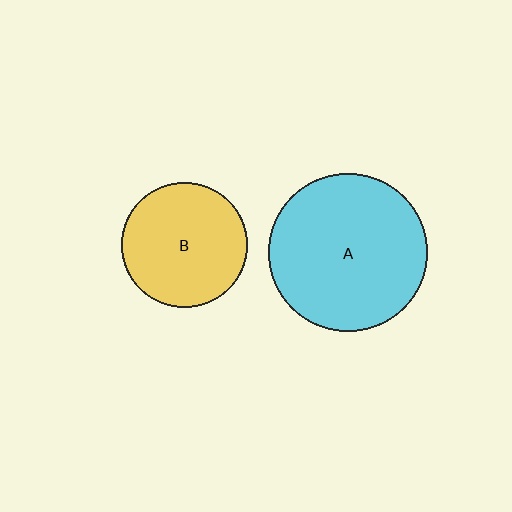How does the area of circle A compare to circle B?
Approximately 1.6 times.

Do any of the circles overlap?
No, none of the circles overlap.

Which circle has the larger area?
Circle A (cyan).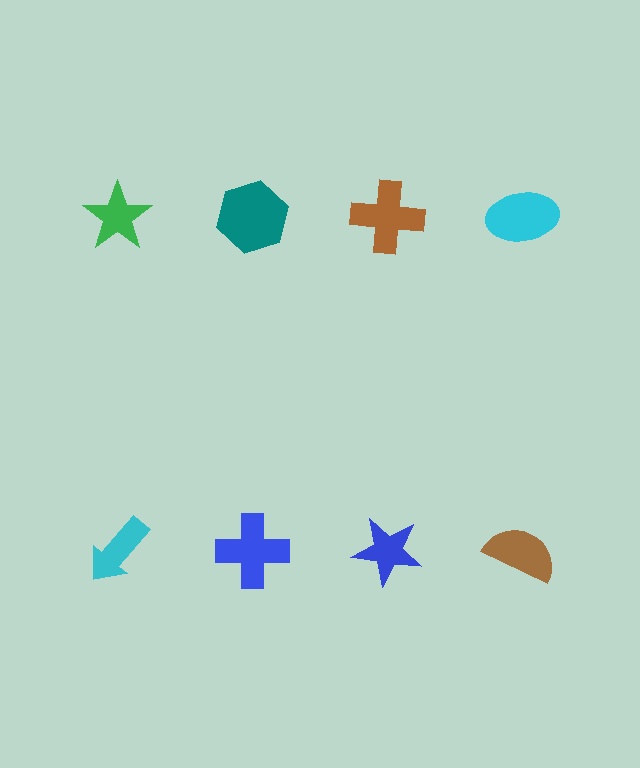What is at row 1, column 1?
A green star.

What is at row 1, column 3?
A brown cross.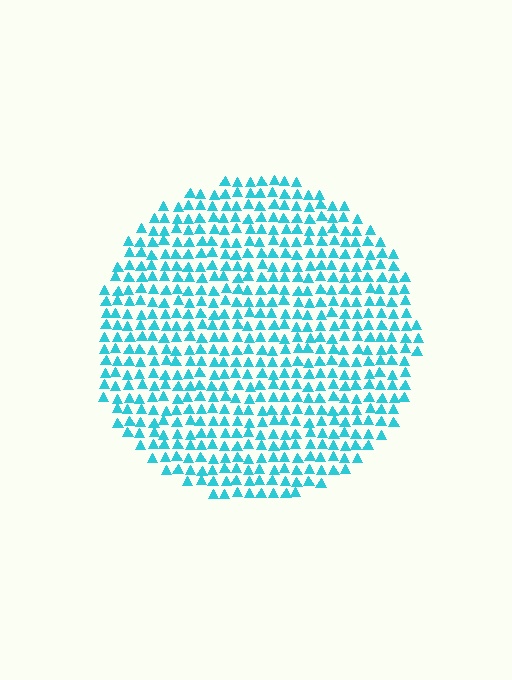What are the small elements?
The small elements are triangles.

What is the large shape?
The large shape is a circle.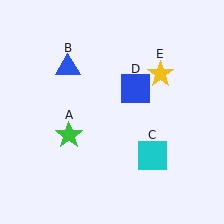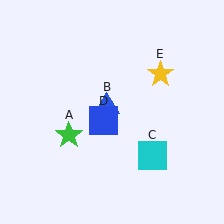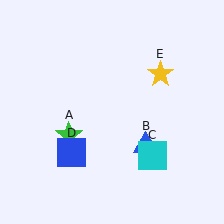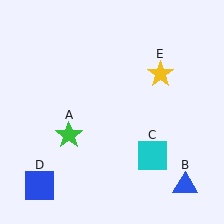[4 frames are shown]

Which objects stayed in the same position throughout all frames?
Green star (object A) and cyan square (object C) and yellow star (object E) remained stationary.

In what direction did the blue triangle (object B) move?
The blue triangle (object B) moved down and to the right.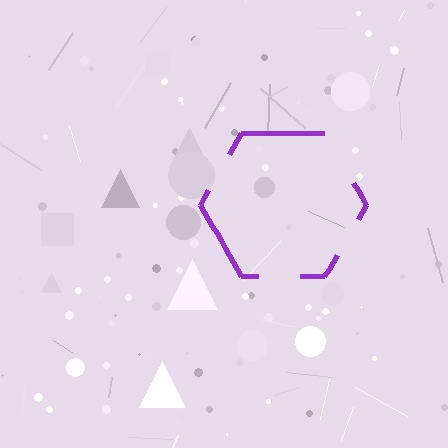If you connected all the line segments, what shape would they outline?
They would outline a hexagon.